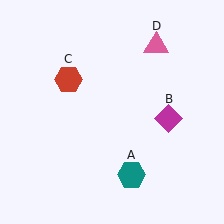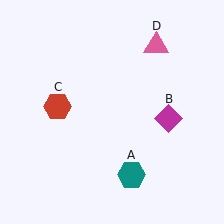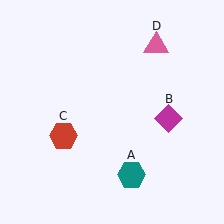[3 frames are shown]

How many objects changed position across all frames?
1 object changed position: red hexagon (object C).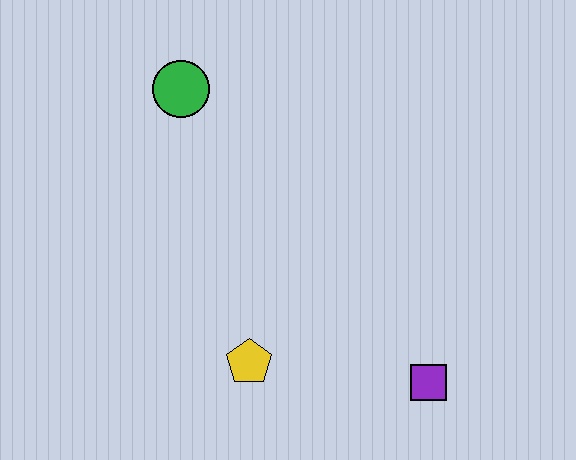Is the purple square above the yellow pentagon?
No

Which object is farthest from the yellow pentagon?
The green circle is farthest from the yellow pentagon.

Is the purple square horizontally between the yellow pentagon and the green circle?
No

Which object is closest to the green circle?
The yellow pentagon is closest to the green circle.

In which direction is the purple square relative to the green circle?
The purple square is below the green circle.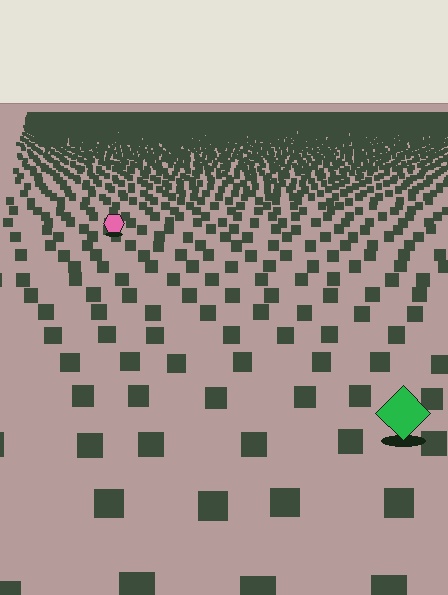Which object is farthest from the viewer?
The pink hexagon is farthest from the viewer. It appears smaller and the ground texture around it is denser.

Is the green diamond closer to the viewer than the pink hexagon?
Yes. The green diamond is closer — you can tell from the texture gradient: the ground texture is coarser near it.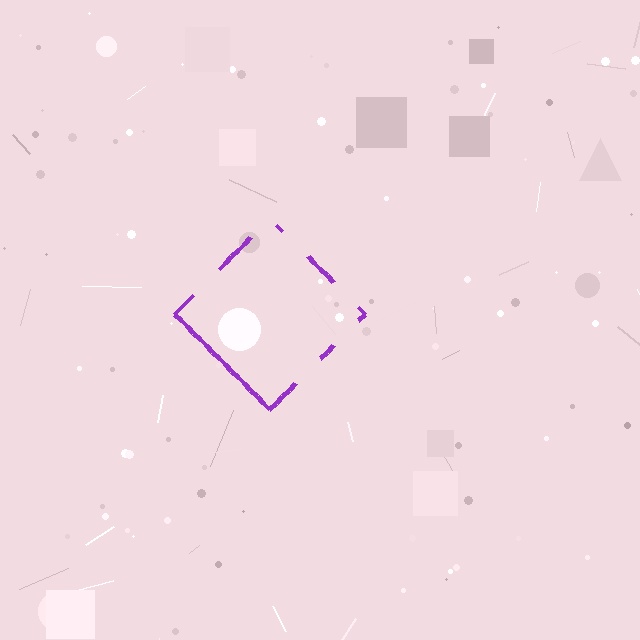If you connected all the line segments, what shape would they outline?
They would outline a diamond.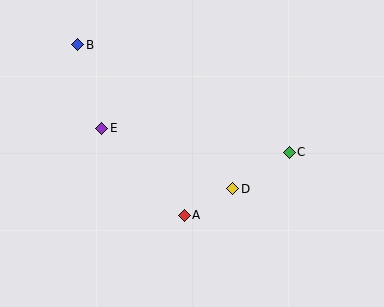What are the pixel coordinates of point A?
Point A is at (184, 215).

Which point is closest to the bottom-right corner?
Point C is closest to the bottom-right corner.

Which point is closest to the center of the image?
Point D at (233, 189) is closest to the center.